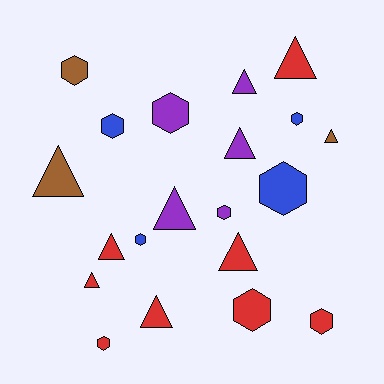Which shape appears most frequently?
Hexagon, with 10 objects.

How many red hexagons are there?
There are 3 red hexagons.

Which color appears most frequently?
Red, with 8 objects.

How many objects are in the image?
There are 20 objects.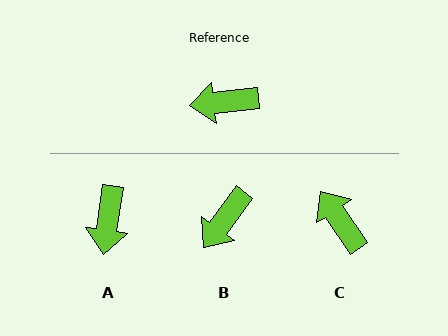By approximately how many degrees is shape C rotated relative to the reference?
Approximately 62 degrees clockwise.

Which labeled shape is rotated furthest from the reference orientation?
A, about 75 degrees away.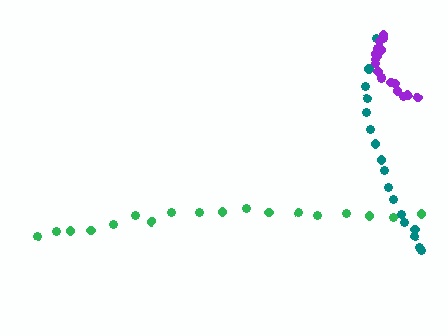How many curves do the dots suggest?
There are 3 distinct paths.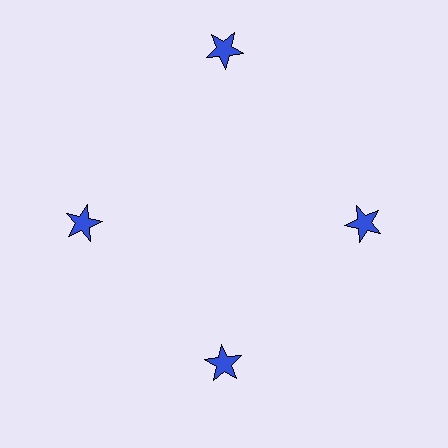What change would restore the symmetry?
The symmetry would be restored by moving it inward, back onto the ring so that all 4 stars sit at equal angles and equal distance from the center.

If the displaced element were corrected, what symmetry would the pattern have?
It would have 4-fold rotational symmetry — the pattern would map onto itself every 90 degrees.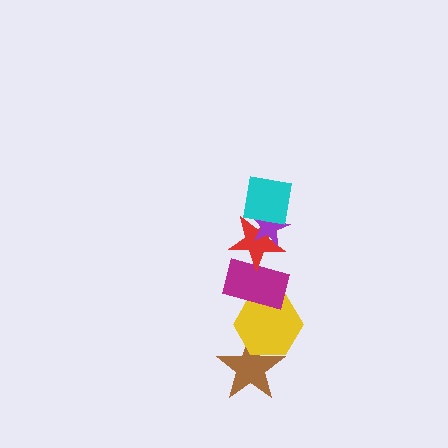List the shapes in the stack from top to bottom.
From top to bottom: the cyan square, the purple star, the red star, the magenta rectangle, the yellow hexagon, the brown star.